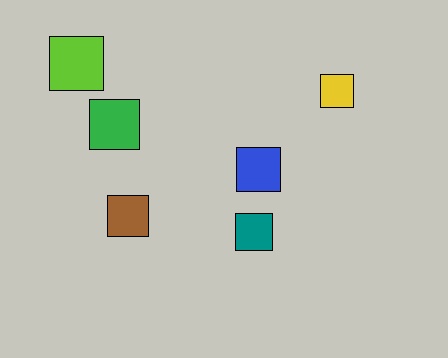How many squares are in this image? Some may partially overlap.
There are 6 squares.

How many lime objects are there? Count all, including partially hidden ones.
There is 1 lime object.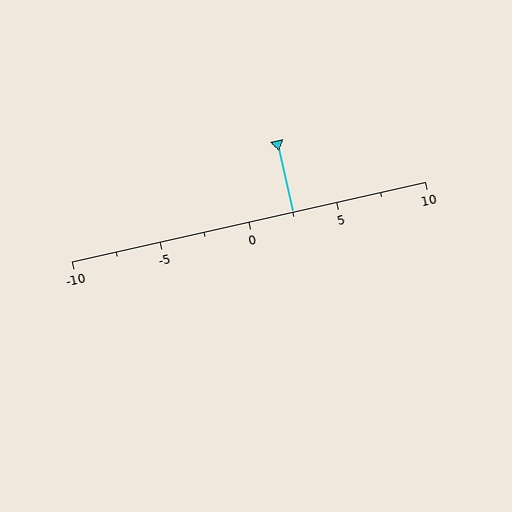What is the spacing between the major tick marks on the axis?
The major ticks are spaced 5 apart.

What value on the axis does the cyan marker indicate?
The marker indicates approximately 2.5.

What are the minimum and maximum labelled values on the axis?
The axis runs from -10 to 10.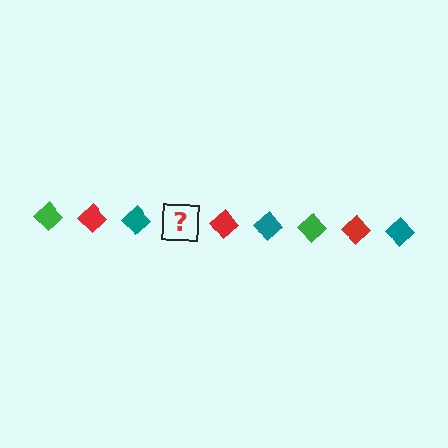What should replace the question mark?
The question mark should be replaced with a green diamond.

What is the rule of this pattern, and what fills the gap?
The rule is that the pattern cycles through green, red, teal diamonds. The gap should be filled with a green diamond.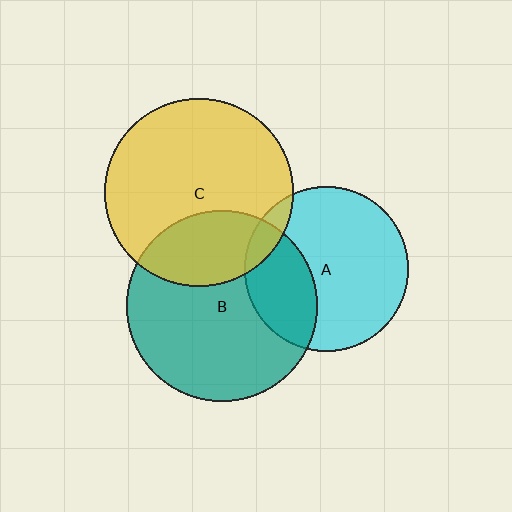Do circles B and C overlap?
Yes.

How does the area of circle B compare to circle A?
Approximately 1.4 times.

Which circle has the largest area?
Circle B (teal).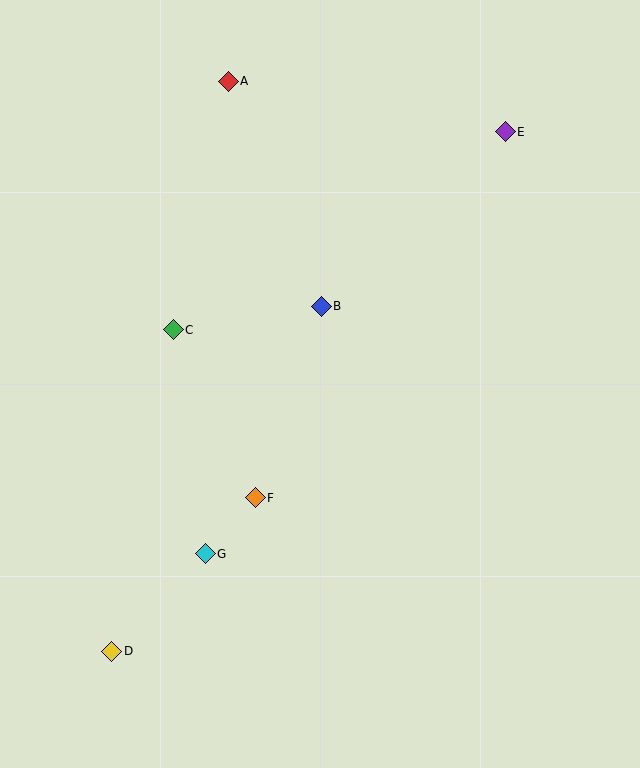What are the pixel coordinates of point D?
Point D is at (112, 651).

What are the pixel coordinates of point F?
Point F is at (255, 498).